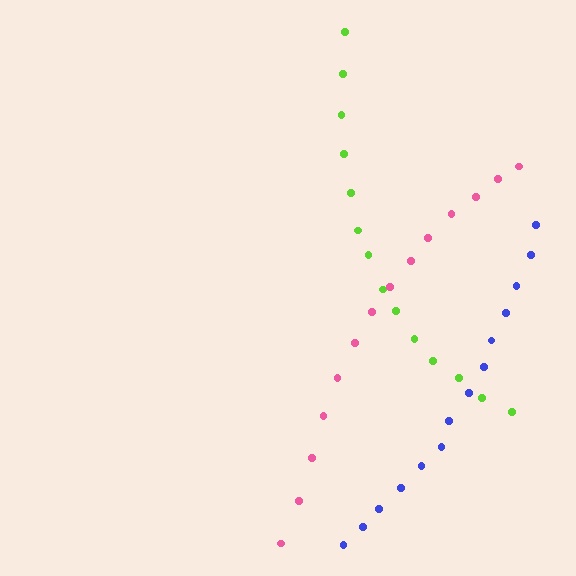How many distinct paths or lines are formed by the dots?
There are 3 distinct paths.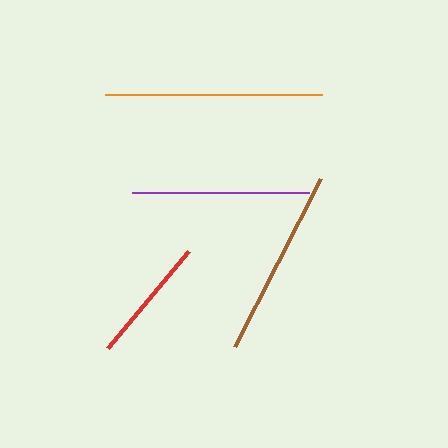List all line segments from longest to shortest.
From longest to shortest: orange, brown, purple, red.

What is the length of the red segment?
The red segment is approximately 127 pixels long.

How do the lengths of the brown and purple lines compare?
The brown and purple lines are approximately the same length.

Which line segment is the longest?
The orange line is the longest at approximately 216 pixels.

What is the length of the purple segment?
The purple segment is approximately 177 pixels long.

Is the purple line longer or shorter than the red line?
The purple line is longer than the red line.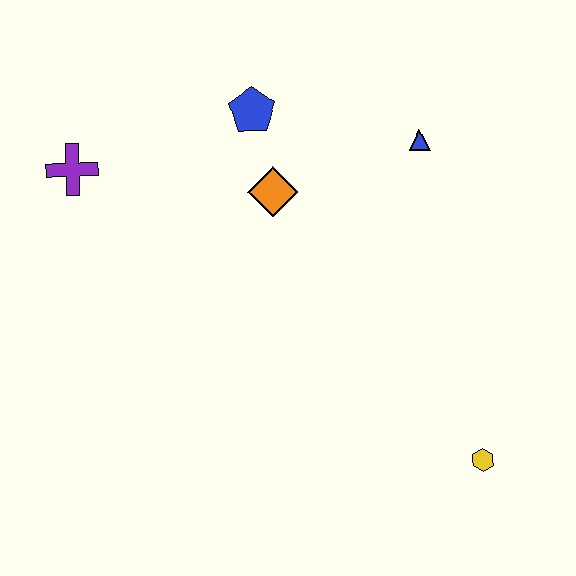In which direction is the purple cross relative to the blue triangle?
The purple cross is to the left of the blue triangle.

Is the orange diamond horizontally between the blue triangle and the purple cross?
Yes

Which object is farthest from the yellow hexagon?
The purple cross is farthest from the yellow hexagon.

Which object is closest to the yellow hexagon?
The blue triangle is closest to the yellow hexagon.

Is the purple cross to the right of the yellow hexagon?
No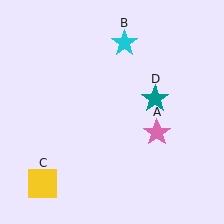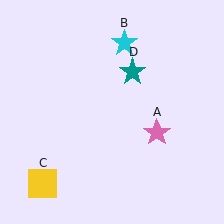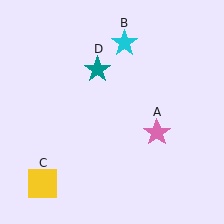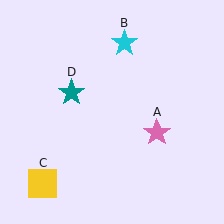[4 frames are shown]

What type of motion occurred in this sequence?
The teal star (object D) rotated counterclockwise around the center of the scene.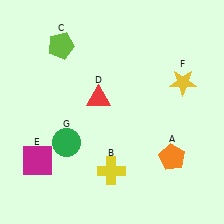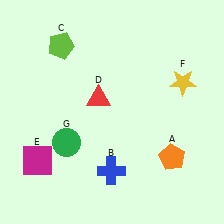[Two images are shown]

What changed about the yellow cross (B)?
In Image 1, B is yellow. In Image 2, it changed to blue.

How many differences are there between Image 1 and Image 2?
There is 1 difference between the two images.